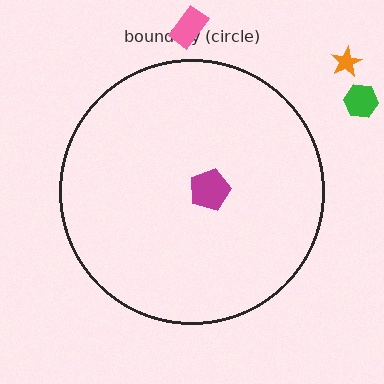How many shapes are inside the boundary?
1 inside, 3 outside.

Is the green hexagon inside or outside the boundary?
Outside.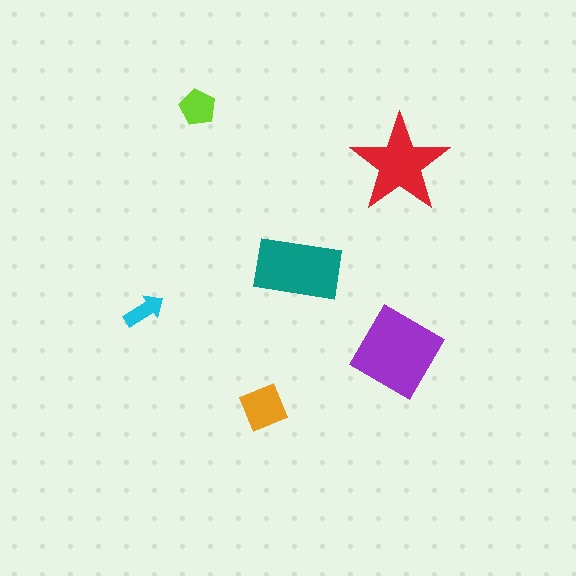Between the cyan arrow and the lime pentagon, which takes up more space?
The lime pentagon.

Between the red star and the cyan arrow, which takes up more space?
The red star.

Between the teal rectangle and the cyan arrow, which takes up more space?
The teal rectangle.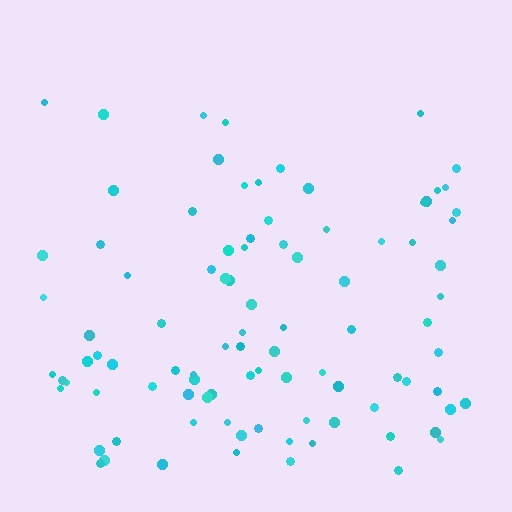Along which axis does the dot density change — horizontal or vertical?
Vertical.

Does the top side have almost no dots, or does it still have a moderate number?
Still a moderate number, just noticeably fewer than the bottom.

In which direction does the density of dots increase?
From top to bottom, with the bottom side densest.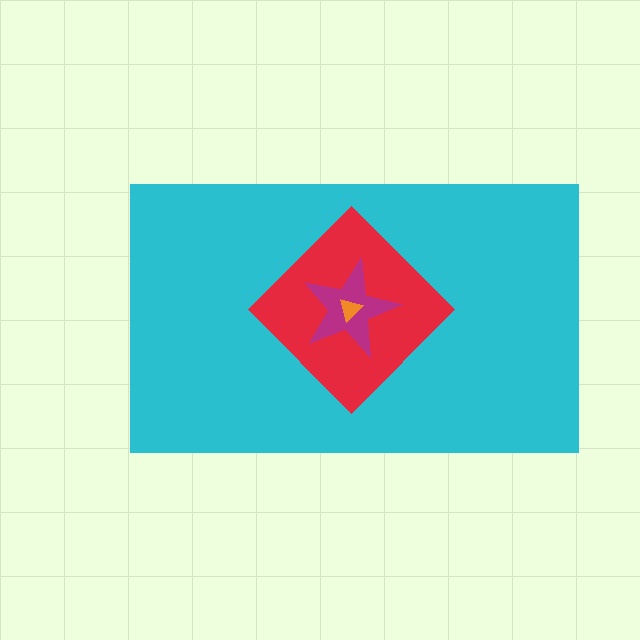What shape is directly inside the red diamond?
The magenta star.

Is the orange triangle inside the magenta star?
Yes.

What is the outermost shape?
The cyan rectangle.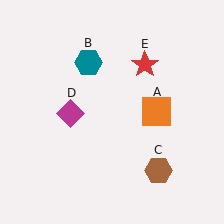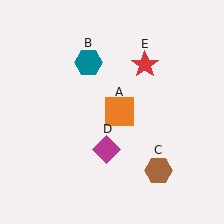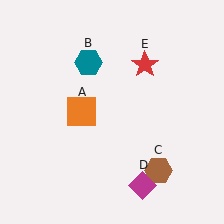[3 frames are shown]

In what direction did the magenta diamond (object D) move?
The magenta diamond (object D) moved down and to the right.